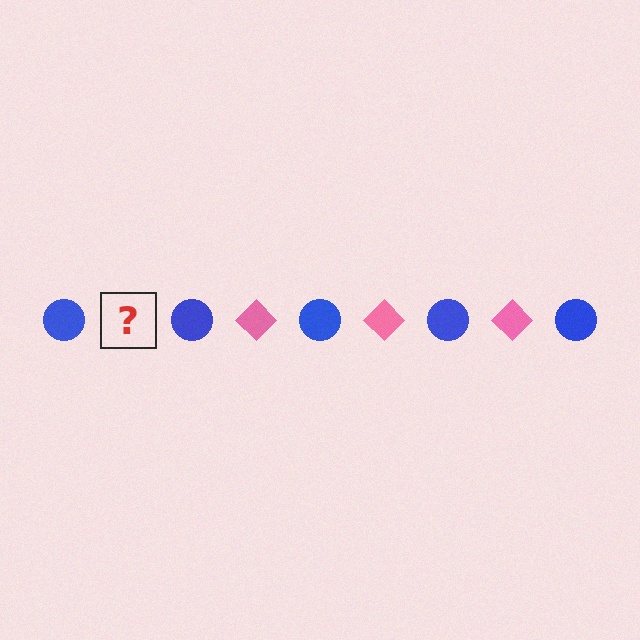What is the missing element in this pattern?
The missing element is a pink diamond.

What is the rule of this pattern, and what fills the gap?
The rule is that the pattern alternates between blue circle and pink diamond. The gap should be filled with a pink diamond.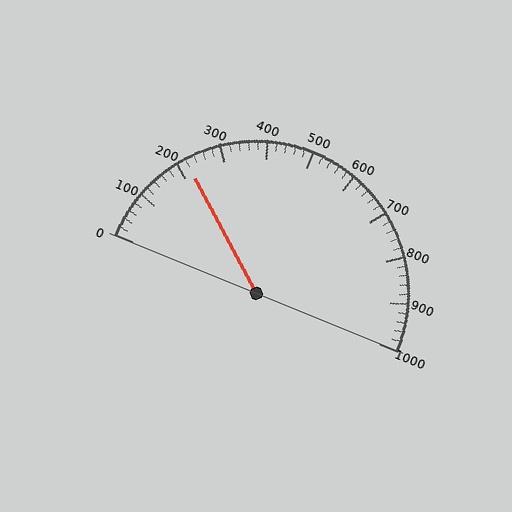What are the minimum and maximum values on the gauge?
The gauge ranges from 0 to 1000.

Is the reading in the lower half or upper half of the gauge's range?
The reading is in the lower half of the range (0 to 1000).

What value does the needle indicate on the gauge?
The needle indicates approximately 220.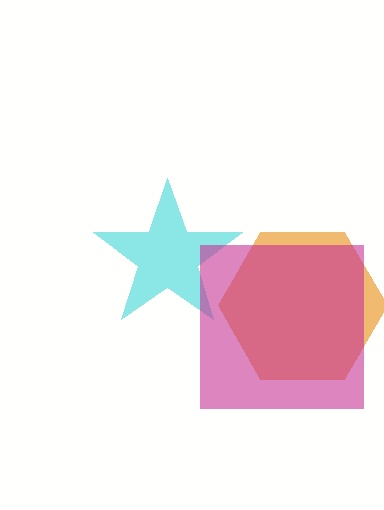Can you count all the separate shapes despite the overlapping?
Yes, there are 3 separate shapes.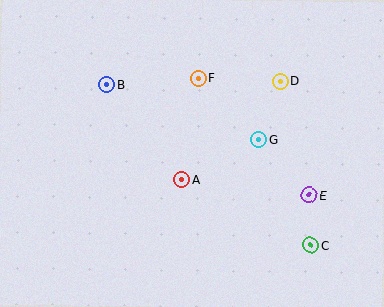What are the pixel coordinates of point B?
Point B is at (106, 85).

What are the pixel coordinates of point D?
Point D is at (280, 81).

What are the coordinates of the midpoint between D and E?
The midpoint between D and E is at (295, 138).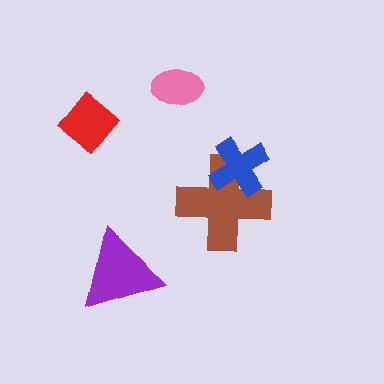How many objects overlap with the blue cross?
1 object overlaps with the blue cross.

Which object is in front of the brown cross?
The blue cross is in front of the brown cross.